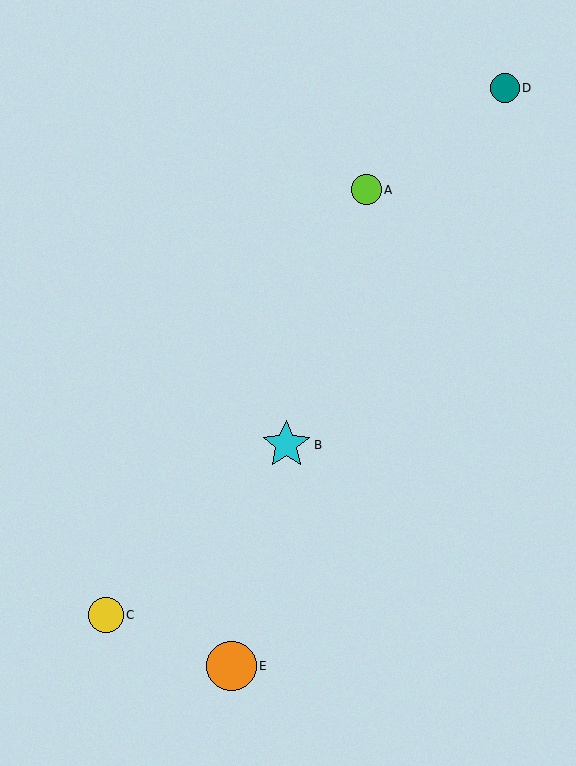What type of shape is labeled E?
Shape E is an orange circle.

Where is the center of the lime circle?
The center of the lime circle is at (366, 190).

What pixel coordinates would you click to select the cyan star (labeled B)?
Click at (286, 445) to select the cyan star B.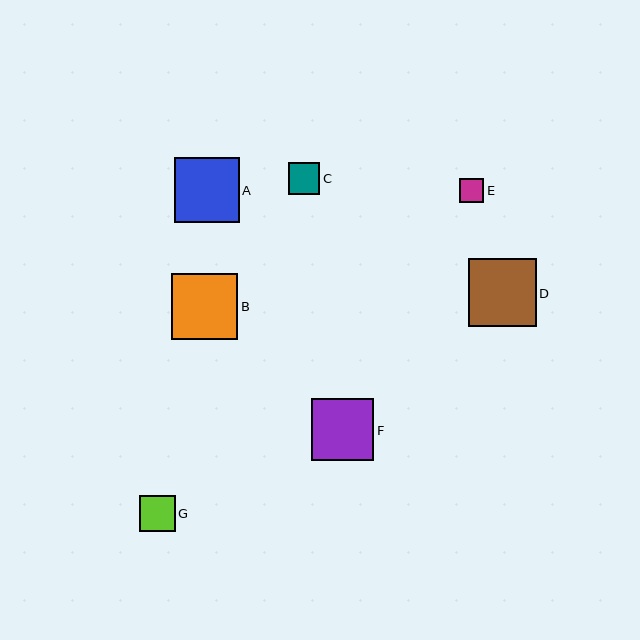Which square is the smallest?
Square E is the smallest with a size of approximately 25 pixels.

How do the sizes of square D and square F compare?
Square D and square F are approximately the same size.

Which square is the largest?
Square D is the largest with a size of approximately 68 pixels.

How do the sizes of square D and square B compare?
Square D and square B are approximately the same size.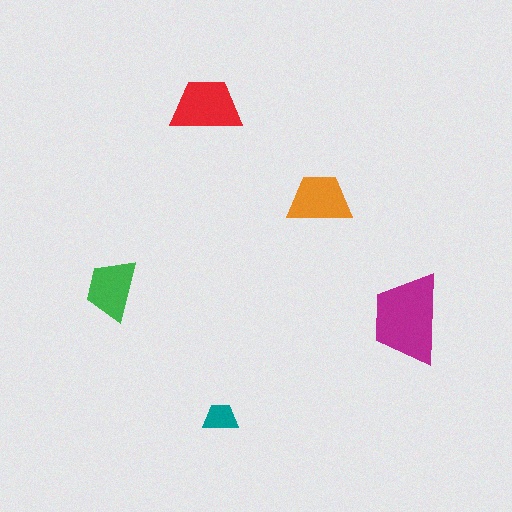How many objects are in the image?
There are 5 objects in the image.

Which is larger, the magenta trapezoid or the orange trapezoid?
The magenta one.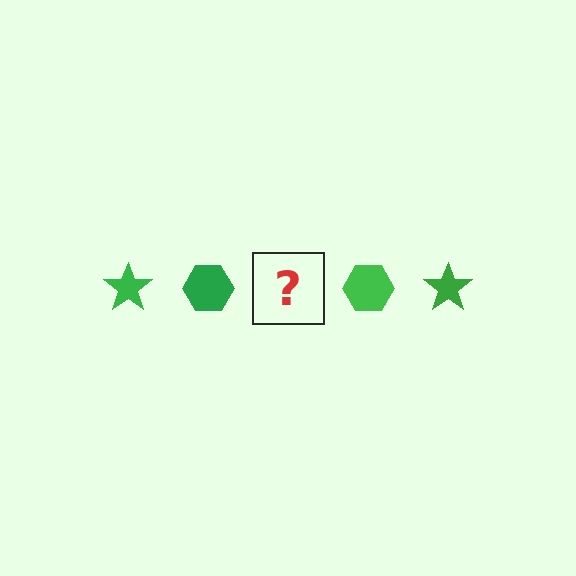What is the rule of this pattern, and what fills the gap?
The rule is that the pattern cycles through star, hexagon shapes in green. The gap should be filled with a green star.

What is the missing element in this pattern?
The missing element is a green star.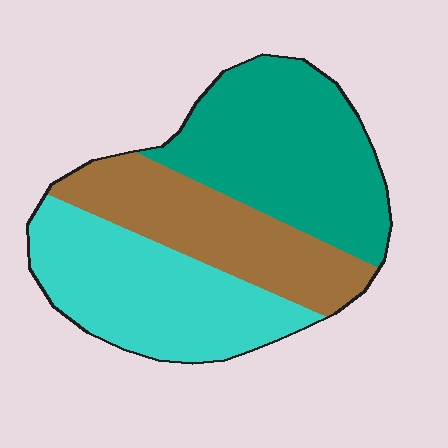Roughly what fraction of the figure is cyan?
Cyan covers 34% of the figure.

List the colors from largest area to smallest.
From largest to smallest: teal, cyan, brown.